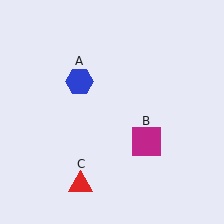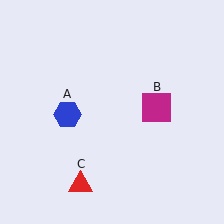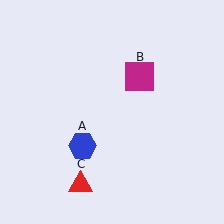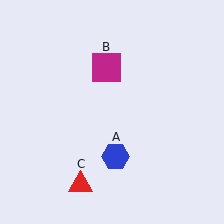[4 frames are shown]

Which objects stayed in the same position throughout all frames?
Red triangle (object C) remained stationary.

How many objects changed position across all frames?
2 objects changed position: blue hexagon (object A), magenta square (object B).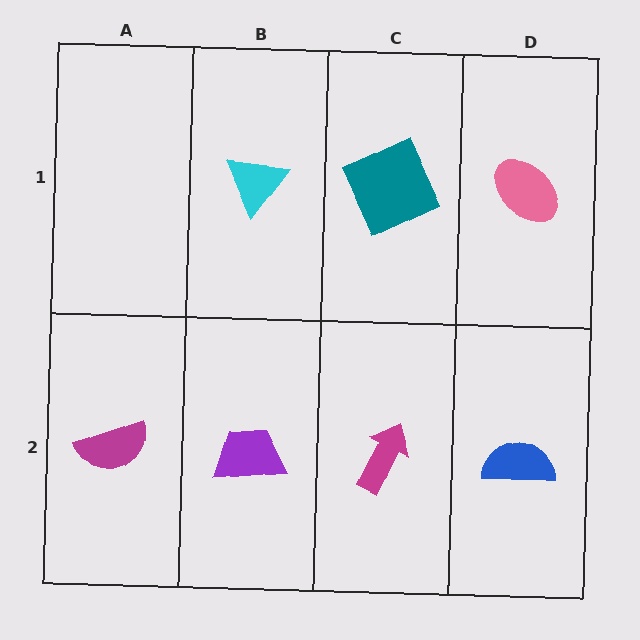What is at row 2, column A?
A magenta semicircle.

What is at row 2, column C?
A magenta arrow.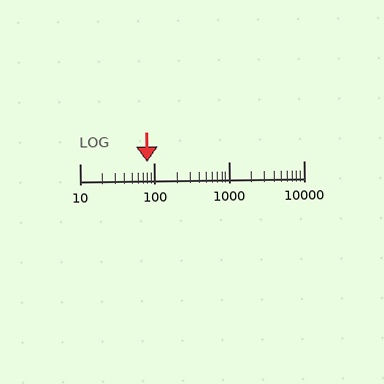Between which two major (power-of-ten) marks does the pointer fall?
The pointer is between 10 and 100.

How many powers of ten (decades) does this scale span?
The scale spans 3 decades, from 10 to 10000.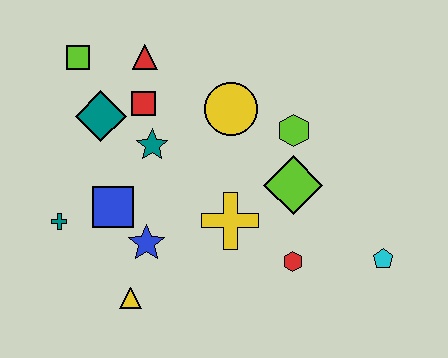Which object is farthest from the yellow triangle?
The cyan pentagon is farthest from the yellow triangle.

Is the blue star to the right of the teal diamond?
Yes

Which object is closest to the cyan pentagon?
The red hexagon is closest to the cyan pentagon.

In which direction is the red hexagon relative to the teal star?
The red hexagon is to the right of the teal star.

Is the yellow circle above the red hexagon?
Yes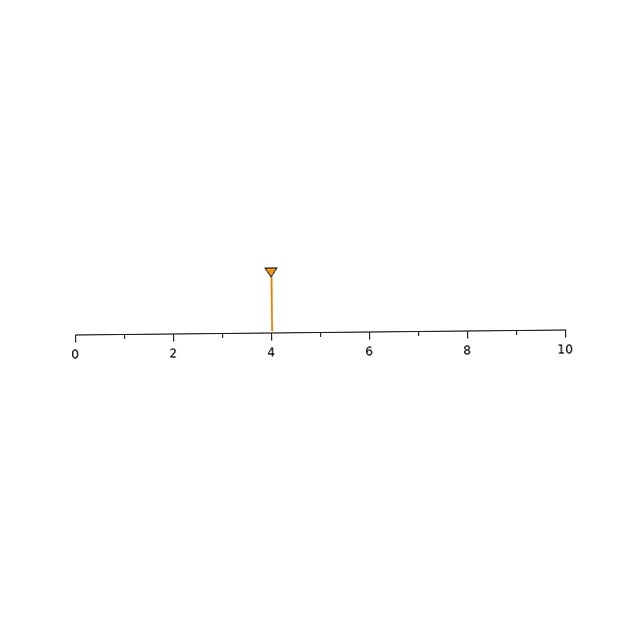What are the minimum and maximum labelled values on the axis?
The axis runs from 0 to 10.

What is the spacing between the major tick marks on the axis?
The major ticks are spaced 2 apart.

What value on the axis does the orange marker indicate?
The marker indicates approximately 4.